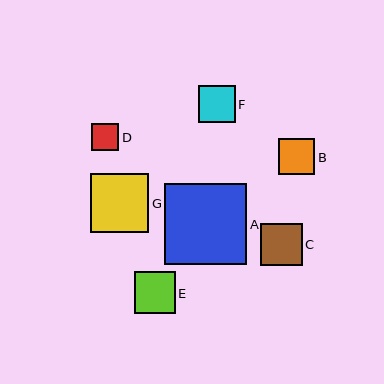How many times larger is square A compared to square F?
Square A is approximately 2.2 times the size of square F.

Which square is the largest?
Square A is the largest with a size of approximately 82 pixels.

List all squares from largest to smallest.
From largest to smallest: A, G, C, E, F, B, D.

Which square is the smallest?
Square D is the smallest with a size of approximately 28 pixels.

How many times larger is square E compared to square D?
Square E is approximately 1.5 times the size of square D.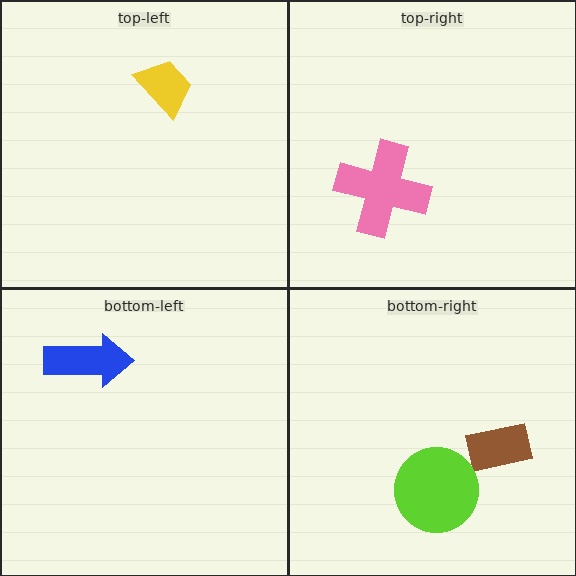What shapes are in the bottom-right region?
The brown rectangle, the lime circle.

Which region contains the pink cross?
The top-right region.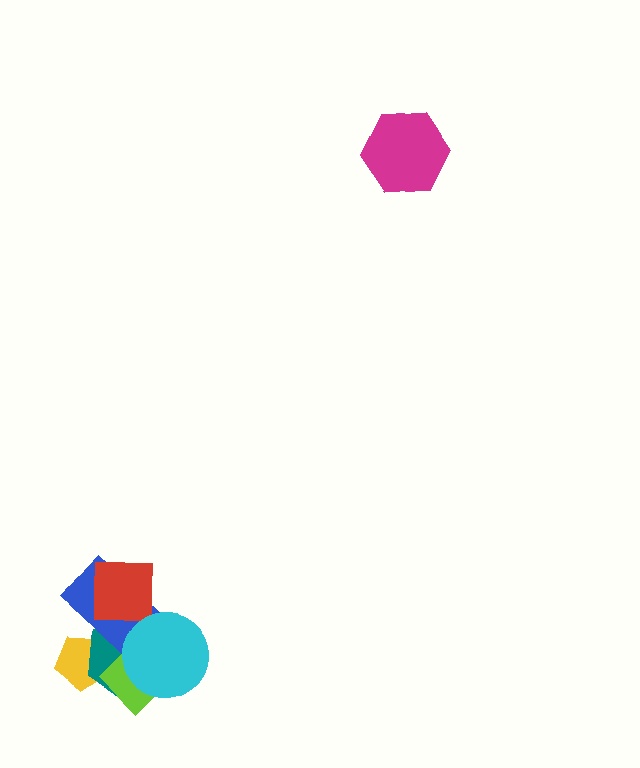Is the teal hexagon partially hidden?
Yes, it is partially covered by another shape.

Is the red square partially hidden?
No, no other shape covers it.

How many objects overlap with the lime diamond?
4 objects overlap with the lime diamond.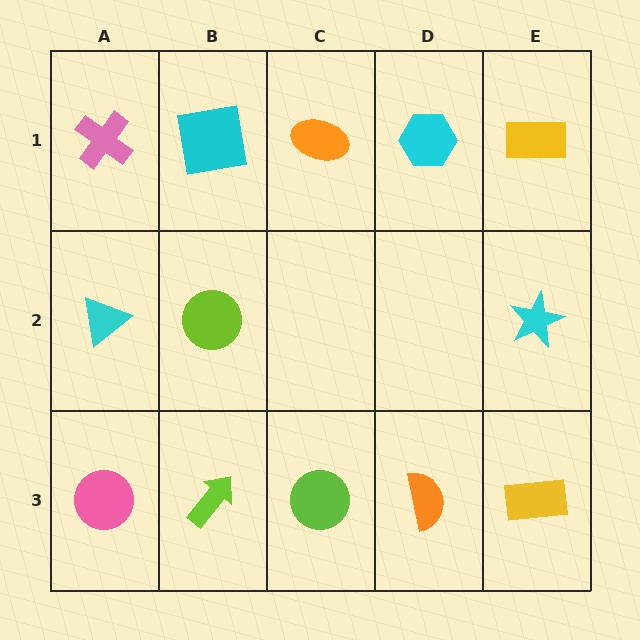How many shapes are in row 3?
5 shapes.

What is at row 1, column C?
An orange ellipse.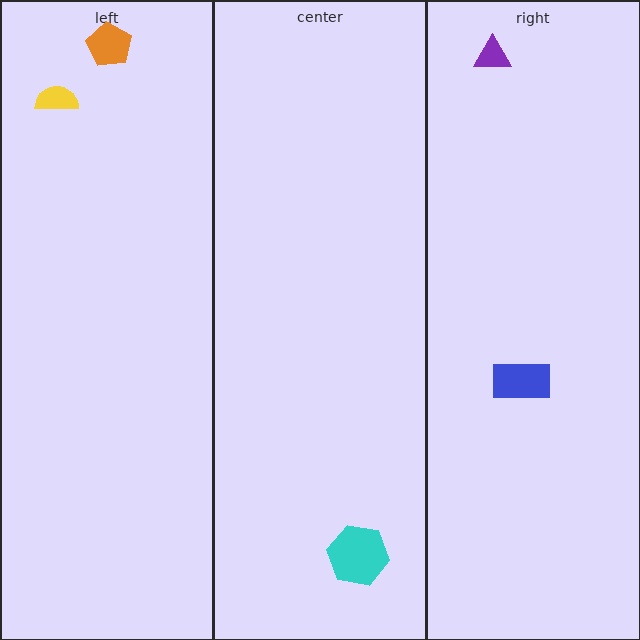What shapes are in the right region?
The blue rectangle, the purple triangle.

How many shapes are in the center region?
1.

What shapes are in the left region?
The yellow semicircle, the orange pentagon.